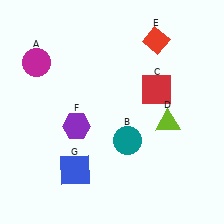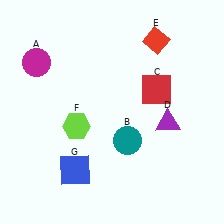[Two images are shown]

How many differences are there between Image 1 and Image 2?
There are 2 differences between the two images.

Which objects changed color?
D changed from lime to purple. F changed from purple to lime.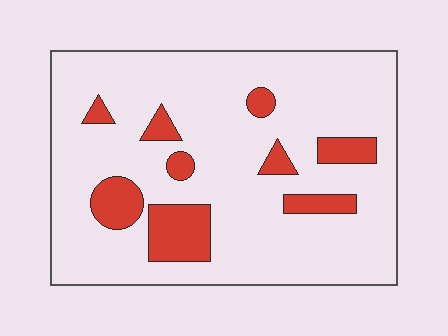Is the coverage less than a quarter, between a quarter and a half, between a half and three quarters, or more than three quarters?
Less than a quarter.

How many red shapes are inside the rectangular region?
9.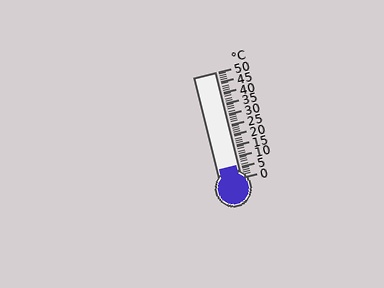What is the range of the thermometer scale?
The thermometer scale ranges from 0°C to 50°C.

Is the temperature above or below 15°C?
The temperature is below 15°C.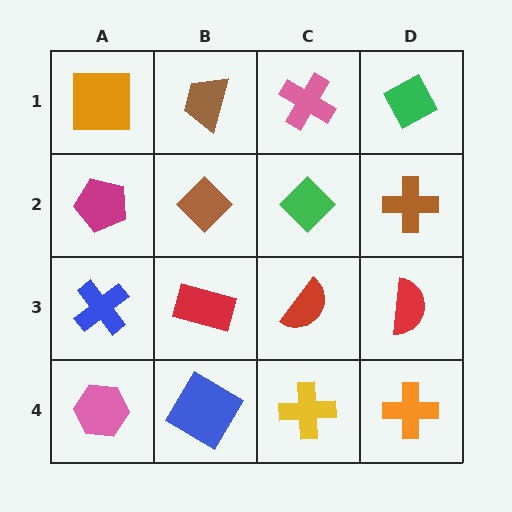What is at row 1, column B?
A brown trapezoid.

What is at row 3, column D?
A red semicircle.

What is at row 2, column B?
A brown diamond.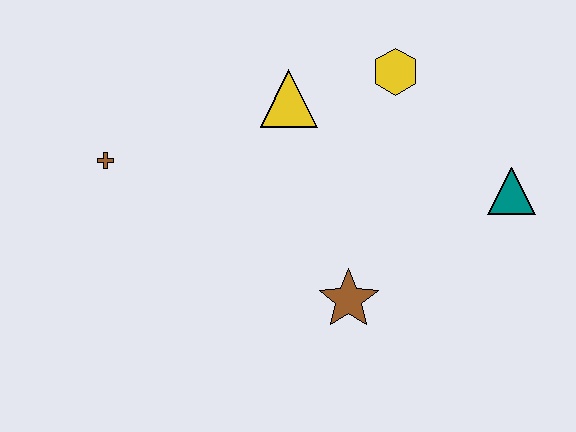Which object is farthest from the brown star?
The brown cross is farthest from the brown star.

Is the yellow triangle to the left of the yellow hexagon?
Yes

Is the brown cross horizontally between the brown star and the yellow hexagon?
No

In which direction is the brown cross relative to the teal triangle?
The brown cross is to the left of the teal triangle.